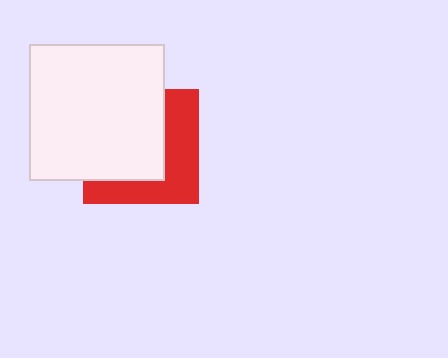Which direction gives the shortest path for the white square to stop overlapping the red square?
Moving toward the upper-left gives the shortest separation.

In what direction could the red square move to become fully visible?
The red square could move toward the lower-right. That would shift it out from behind the white square entirely.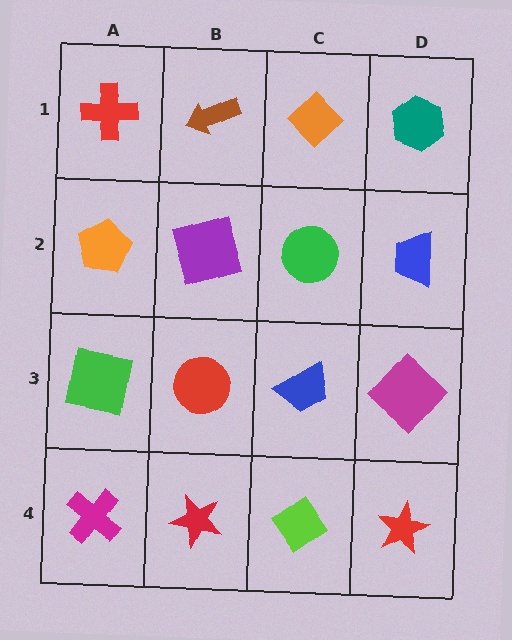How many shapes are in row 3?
4 shapes.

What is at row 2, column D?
A blue trapezoid.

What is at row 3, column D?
A magenta diamond.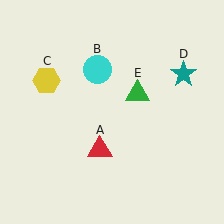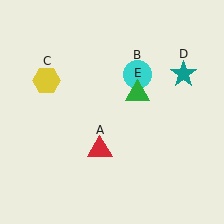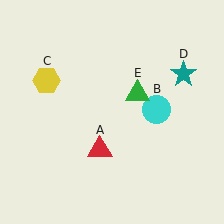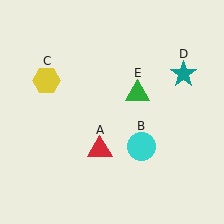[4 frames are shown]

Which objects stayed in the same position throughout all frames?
Red triangle (object A) and yellow hexagon (object C) and teal star (object D) and green triangle (object E) remained stationary.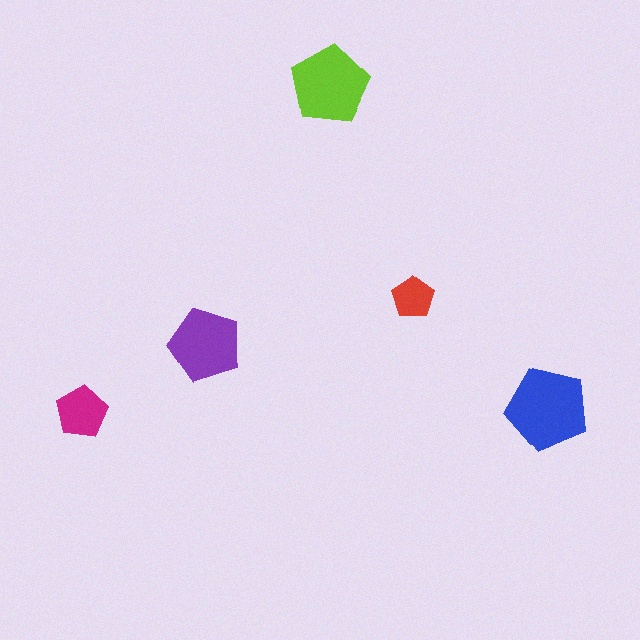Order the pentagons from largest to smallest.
the blue one, the lime one, the purple one, the magenta one, the red one.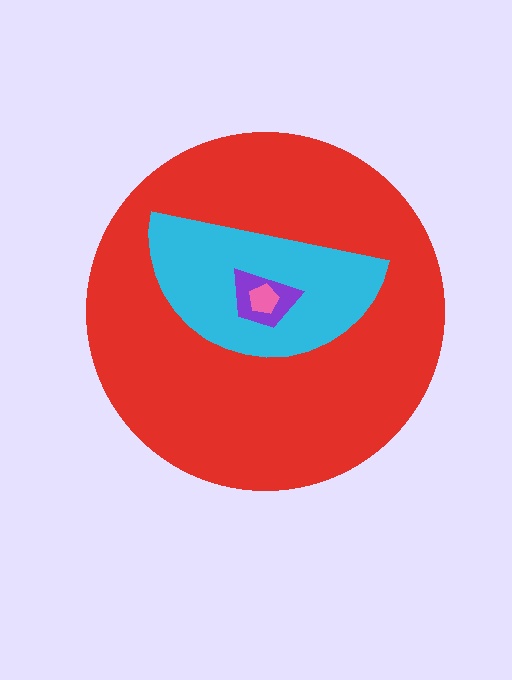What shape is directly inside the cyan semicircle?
The purple trapezoid.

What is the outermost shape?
The red circle.